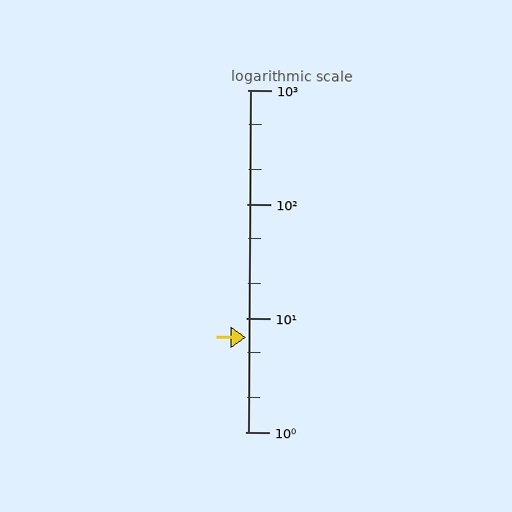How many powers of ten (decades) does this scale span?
The scale spans 3 decades, from 1 to 1000.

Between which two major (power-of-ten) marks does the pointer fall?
The pointer is between 1 and 10.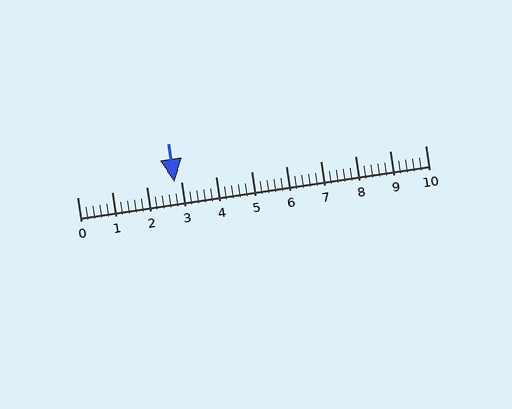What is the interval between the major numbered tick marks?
The major tick marks are spaced 1 units apart.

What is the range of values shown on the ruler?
The ruler shows values from 0 to 10.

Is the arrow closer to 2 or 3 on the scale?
The arrow is closer to 3.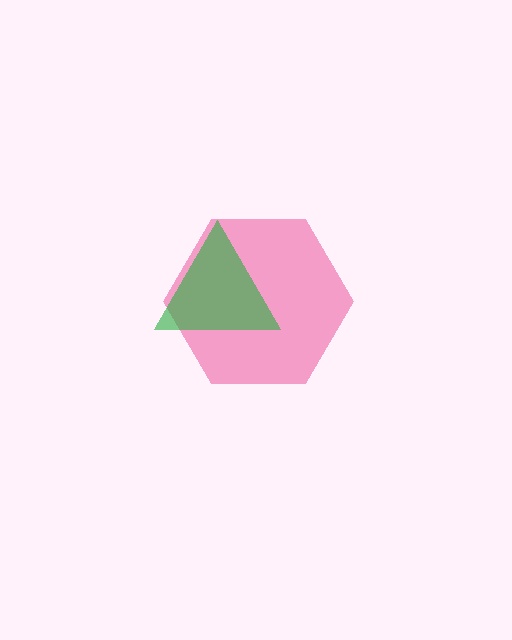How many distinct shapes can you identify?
There are 2 distinct shapes: a pink hexagon, a green triangle.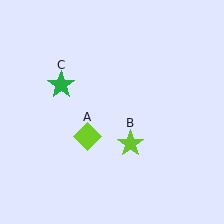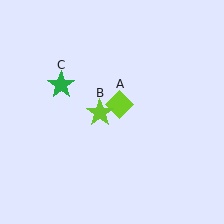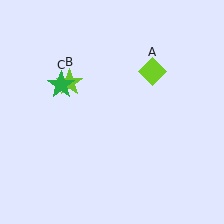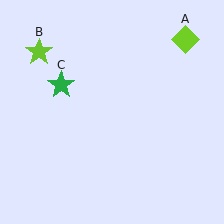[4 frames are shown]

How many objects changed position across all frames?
2 objects changed position: lime diamond (object A), lime star (object B).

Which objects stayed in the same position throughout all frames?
Green star (object C) remained stationary.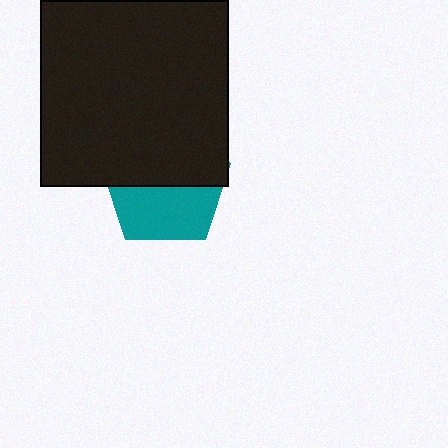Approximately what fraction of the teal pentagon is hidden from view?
Roughly 54% of the teal pentagon is hidden behind the black square.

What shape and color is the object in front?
The object in front is a black square.